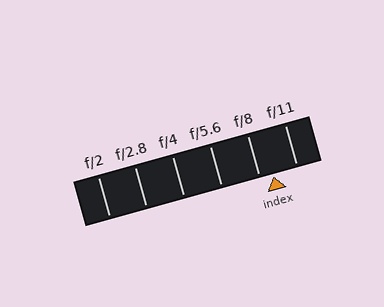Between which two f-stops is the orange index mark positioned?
The index mark is between f/8 and f/11.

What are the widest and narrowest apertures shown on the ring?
The widest aperture shown is f/2 and the narrowest is f/11.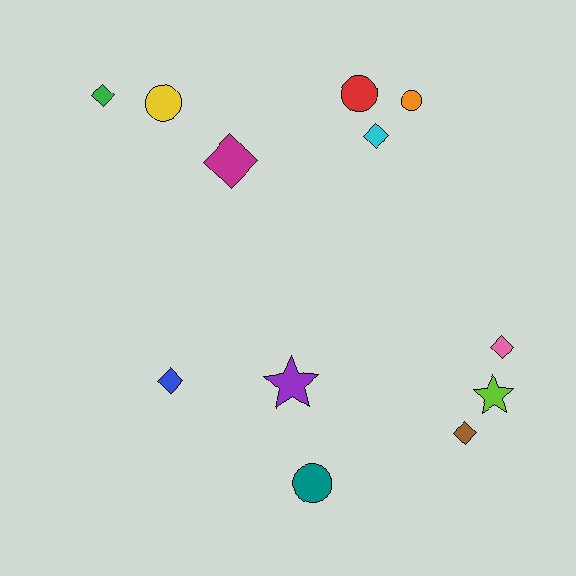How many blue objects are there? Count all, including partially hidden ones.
There is 1 blue object.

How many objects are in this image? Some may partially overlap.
There are 12 objects.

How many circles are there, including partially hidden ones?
There are 4 circles.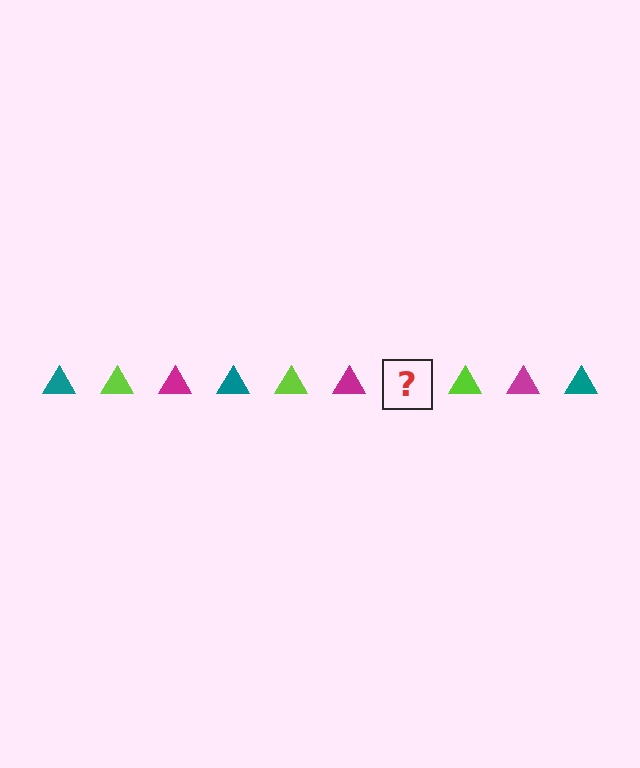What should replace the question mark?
The question mark should be replaced with a teal triangle.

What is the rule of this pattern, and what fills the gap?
The rule is that the pattern cycles through teal, lime, magenta triangles. The gap should be filled with a teal triangle.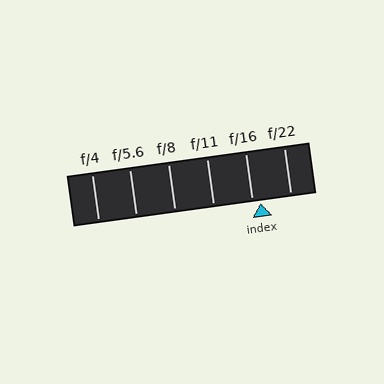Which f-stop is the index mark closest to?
The index mark is closest to f/16.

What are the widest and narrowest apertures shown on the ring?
The widest aperture shown is f/4 and the narrowest is f/22.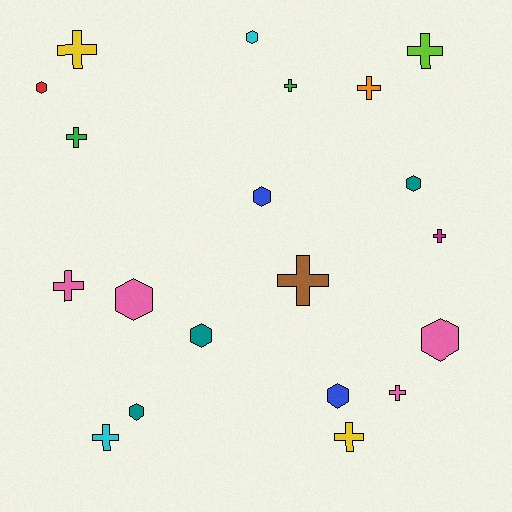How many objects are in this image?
There are 20 objects.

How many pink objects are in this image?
There are 4 pink objects.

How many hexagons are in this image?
There are 9 hexagons.